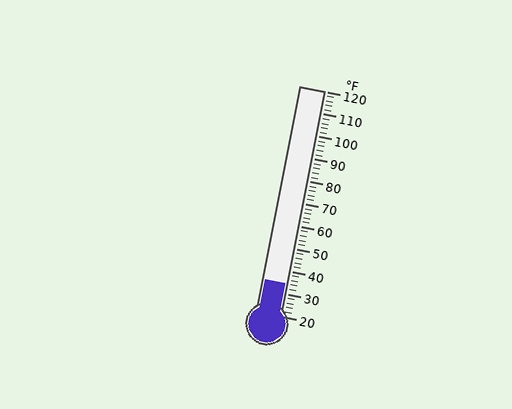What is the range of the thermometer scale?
The thermometer scale ranges from 20°F to 120°F.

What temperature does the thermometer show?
The thermometer shows approximately 34°F.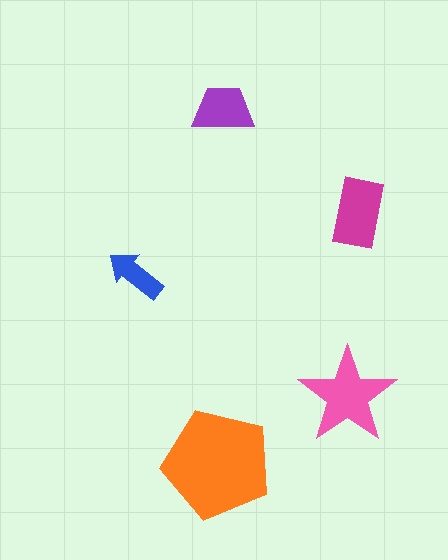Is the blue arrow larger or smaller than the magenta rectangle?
Smaller.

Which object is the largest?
The orange pentagon.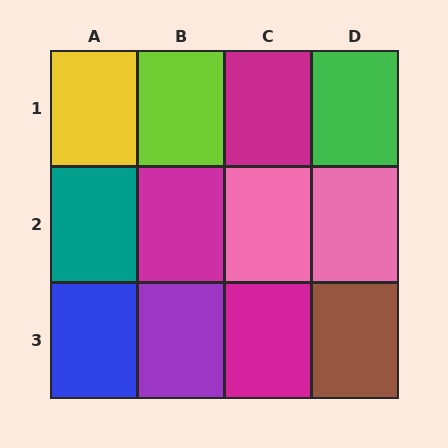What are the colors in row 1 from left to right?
Yellow, lime, magenta, green.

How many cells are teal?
1 cell is teal.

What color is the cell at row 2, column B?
Magenta.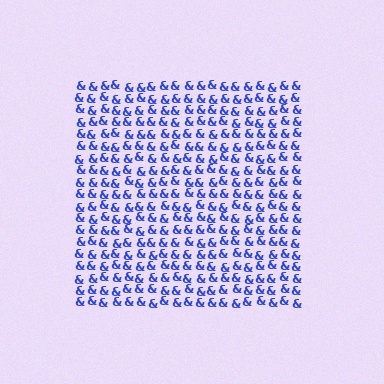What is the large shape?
The large shape is a square.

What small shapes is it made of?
It is made of small ampersands.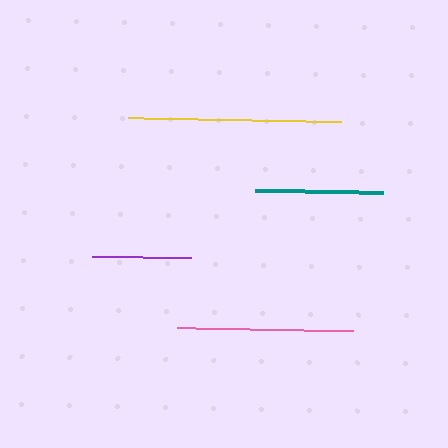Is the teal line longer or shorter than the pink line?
The pink line is longer than the teal line.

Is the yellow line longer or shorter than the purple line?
The yellow line is longer than the purple line.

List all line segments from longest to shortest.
From longest to shortest: yellow, pink, teal, purple.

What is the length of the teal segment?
The teal segment is approximately 127 pixels long.